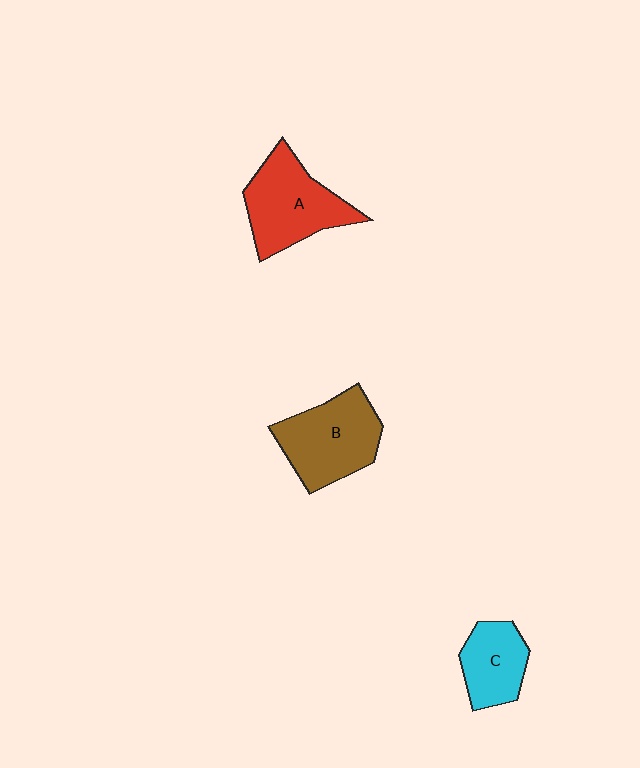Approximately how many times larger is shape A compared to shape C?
Approximately 1.5 times.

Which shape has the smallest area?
Shape C (cyan).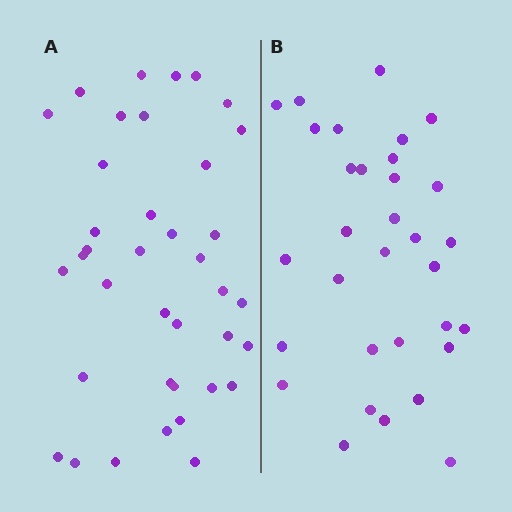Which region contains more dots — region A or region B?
Region A (the left region) has more dots.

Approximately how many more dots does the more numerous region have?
Region A has about 6 more dots than region B.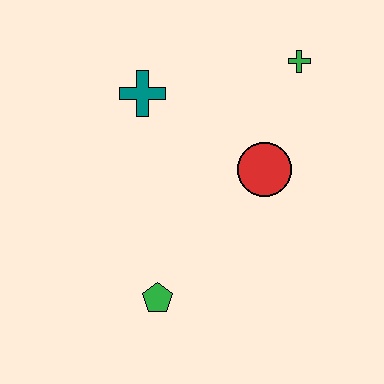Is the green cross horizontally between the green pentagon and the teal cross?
No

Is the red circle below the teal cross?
Yes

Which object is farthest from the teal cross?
The green pentagon is farthest from the teal cross.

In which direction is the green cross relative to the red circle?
The green cross is above the red circle.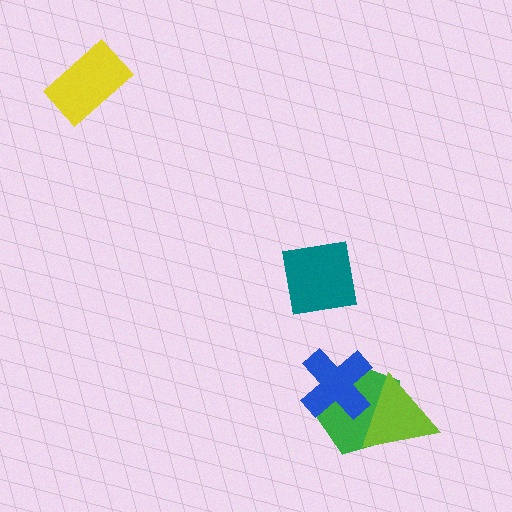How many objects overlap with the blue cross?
2 objects overlap with the blue cross.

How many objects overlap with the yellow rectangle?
0 objects overlap with the yellow rectangle.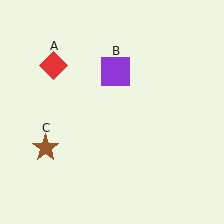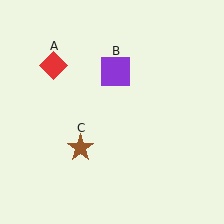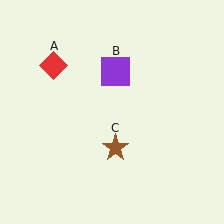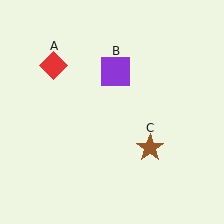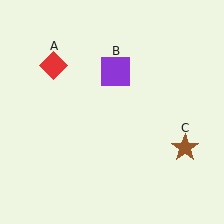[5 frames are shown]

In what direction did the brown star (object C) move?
The brown star (object C) moved right.